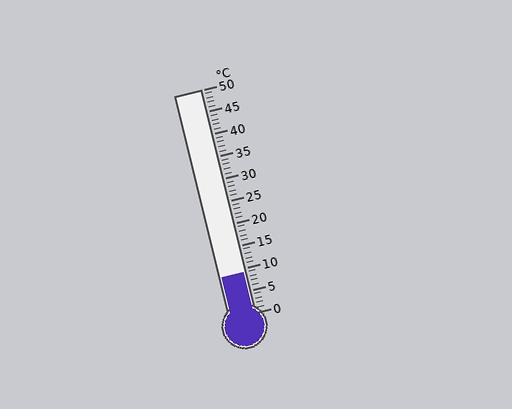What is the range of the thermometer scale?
The thermometer scale ranges from 0°C to 50°C.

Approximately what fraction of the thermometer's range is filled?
The thermometer is filled to approximately 20% of its range.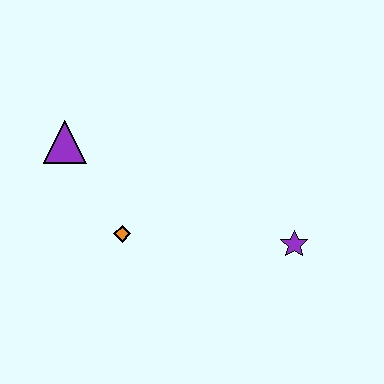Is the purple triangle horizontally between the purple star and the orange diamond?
No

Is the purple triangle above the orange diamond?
Yes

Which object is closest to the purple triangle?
The orange diamond is closest to the purple triangle.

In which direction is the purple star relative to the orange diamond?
The purple star is to the right of the orange diamond.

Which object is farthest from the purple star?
The purple triangle is farthest from the purple star.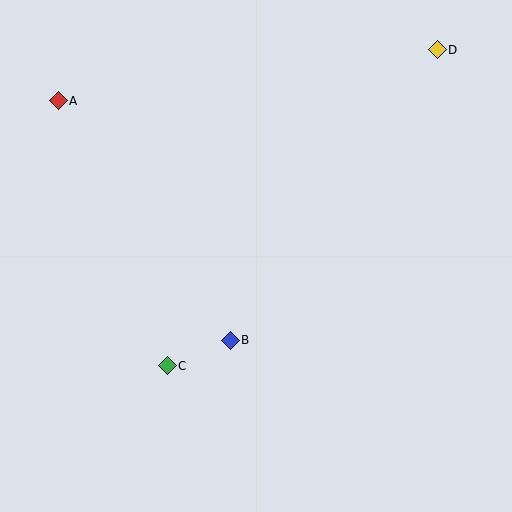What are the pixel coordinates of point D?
Point D is at (437, 50).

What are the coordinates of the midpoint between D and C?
The midpoint between D and C is at (302, 208).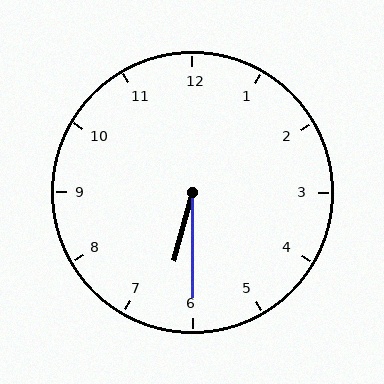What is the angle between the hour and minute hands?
Approximately 15 degrees.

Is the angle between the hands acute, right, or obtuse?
It is acute.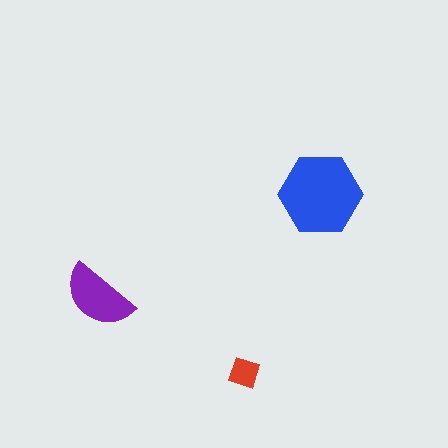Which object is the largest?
The blue hexagon.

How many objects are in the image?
There are 3 objects in the image.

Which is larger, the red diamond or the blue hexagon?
The blue hexagon.